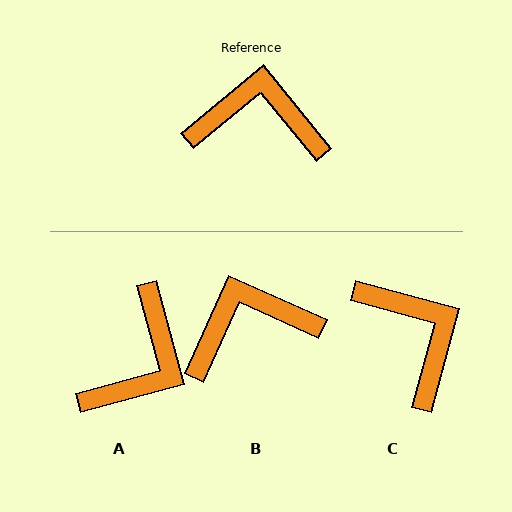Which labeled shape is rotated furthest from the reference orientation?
A, about 114 degrees away.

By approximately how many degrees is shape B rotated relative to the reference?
Approximately 27 degrees counter-clockwise.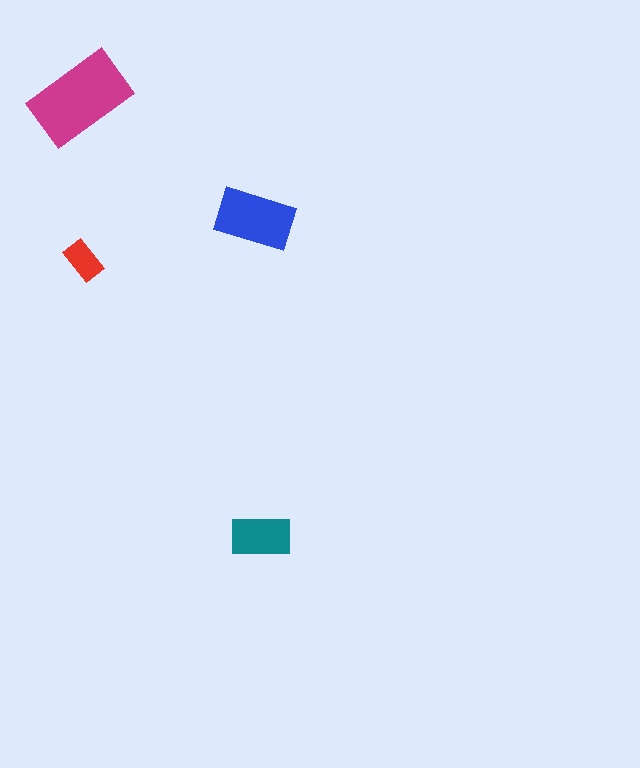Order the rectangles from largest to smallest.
the magenta one, the blue one, the teal one, the red one.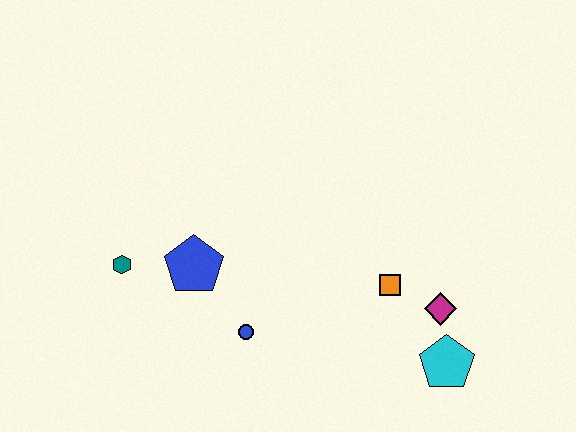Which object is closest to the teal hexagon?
The blue pentagon is closest to the teal hexagon.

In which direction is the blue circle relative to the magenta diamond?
The blue circle is to the left of the magenta diamond.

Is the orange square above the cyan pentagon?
Yes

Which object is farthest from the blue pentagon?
The cyan pentagon is farthest from the blue pentagon.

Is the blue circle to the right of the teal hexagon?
Yes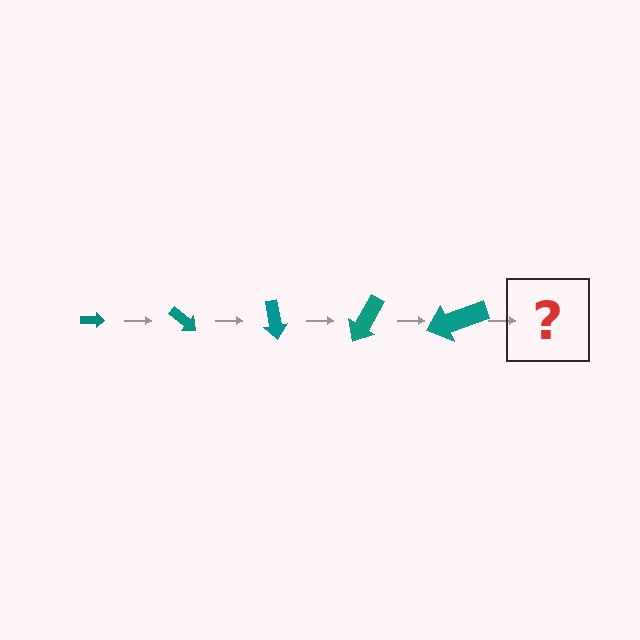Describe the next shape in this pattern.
It should be an arrow, larger than the previous one and rotated 200 degrees from the start.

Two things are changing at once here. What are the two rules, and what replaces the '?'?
The two rules are that the arrow grows larger each step and it rotates 40 degrees each step. The '?' should be an arrow, larger than the previous one and rotated 200 degrees from the start.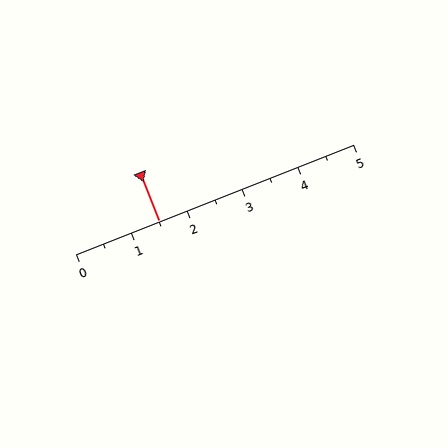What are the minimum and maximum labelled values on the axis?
The axis runs from 0 to 5.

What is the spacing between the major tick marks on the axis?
The major ticks are spaced 1 apart.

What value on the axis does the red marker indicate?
The marker indicates approximately 1.5.